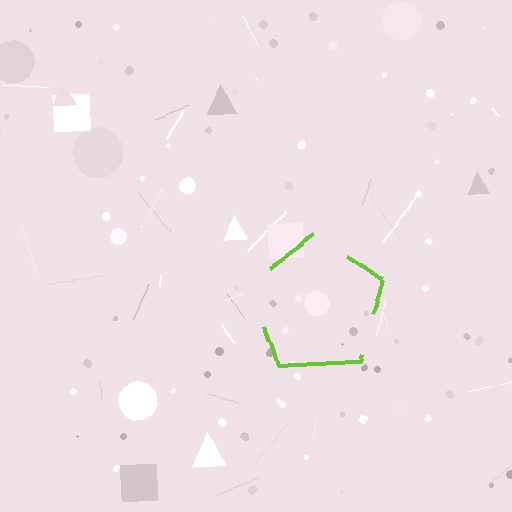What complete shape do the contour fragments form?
The contour fragments form a pentagon.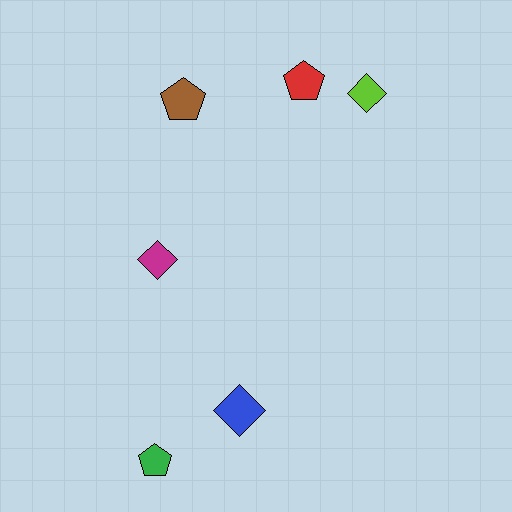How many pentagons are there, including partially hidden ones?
There are 3 pentagons.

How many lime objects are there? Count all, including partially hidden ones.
There is 1 lime object.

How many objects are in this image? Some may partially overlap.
There are 6 objects.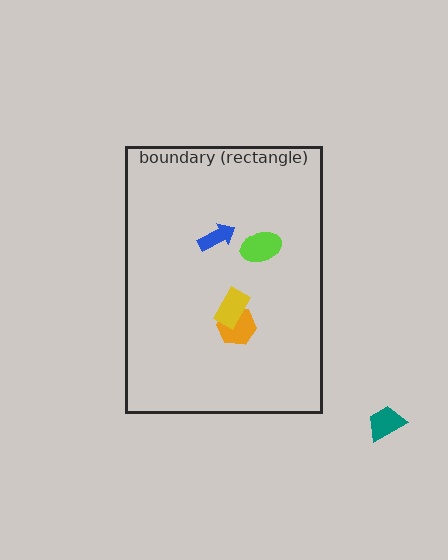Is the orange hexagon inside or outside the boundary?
Inside.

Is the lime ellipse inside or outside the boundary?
Inside.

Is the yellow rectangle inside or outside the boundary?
Inside.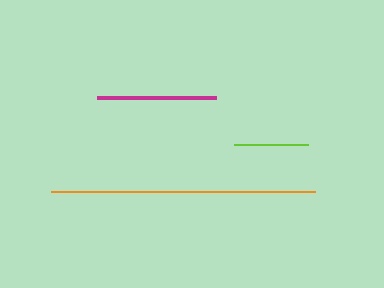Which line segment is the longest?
The orange line is the longest at approximately 264 pixels.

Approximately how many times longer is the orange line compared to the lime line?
The orange line is approximately 3.6 times the length of the lime line.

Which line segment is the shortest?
The lime line is the shortest at approximately 74 pixels.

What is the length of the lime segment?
The lime segment is approximately 74 pixels long.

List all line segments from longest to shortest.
From longest to shortest: orange, magenta, lime.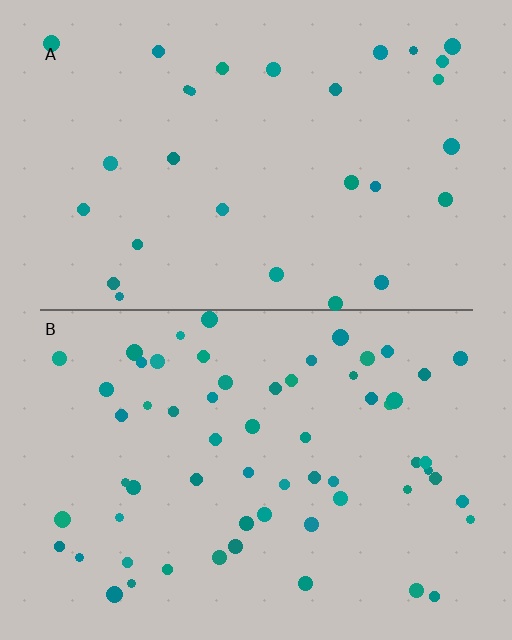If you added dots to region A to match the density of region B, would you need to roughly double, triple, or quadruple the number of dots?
Approximately double.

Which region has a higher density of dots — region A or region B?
B (the bottom).